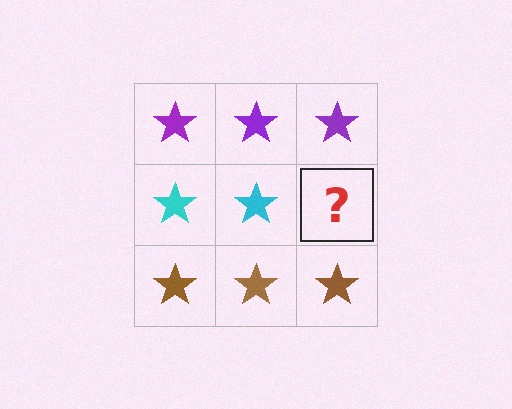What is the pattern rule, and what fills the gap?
The rule is that each row has a consistent color. The gap should be filled with a cyan star.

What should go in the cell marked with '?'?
The missing cell should contain a cyan star.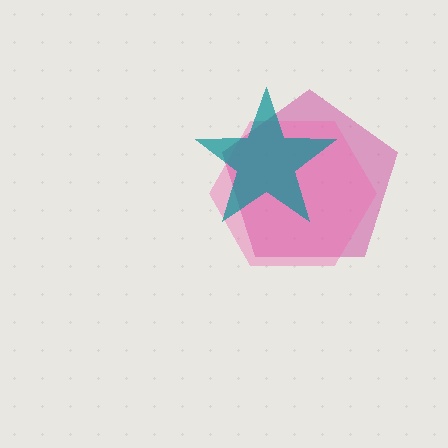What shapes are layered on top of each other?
The layered shapes are: a magenta pentagon, a pink hexagon, a teal star.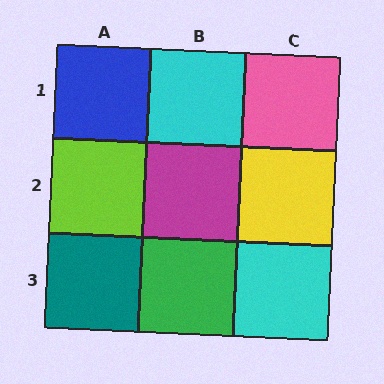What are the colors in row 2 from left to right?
Lime, magenta, yellow.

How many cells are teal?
1 cell is teal.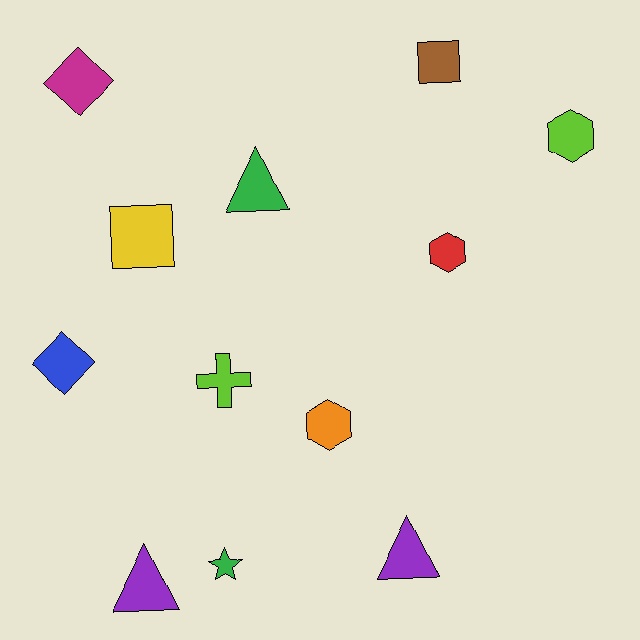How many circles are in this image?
There are no circles.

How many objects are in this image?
There are 12 objects.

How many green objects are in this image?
There are 2 green objects.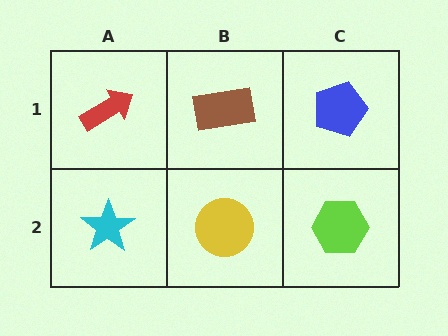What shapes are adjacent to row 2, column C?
A blue pentagon (row 1, column C), a yellow circle (row 2, column B).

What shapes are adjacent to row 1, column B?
A yellow circle (row 2, column B), a red arrow (row 1, column A), a blue pentagon (row 1, column C).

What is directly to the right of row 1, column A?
A brown rectangle.